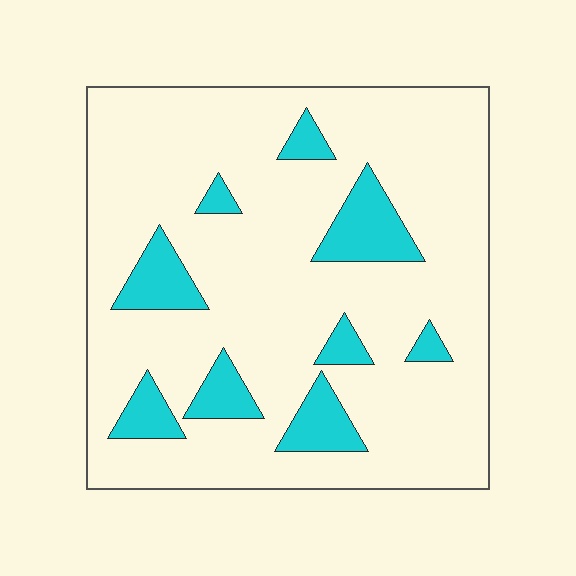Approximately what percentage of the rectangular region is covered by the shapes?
Approximately 15%.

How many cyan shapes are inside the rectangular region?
9.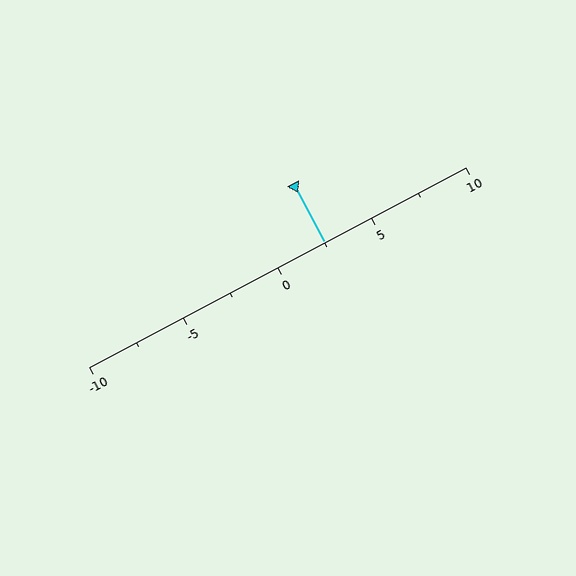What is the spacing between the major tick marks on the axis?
The major ticks are spaced 5 apart.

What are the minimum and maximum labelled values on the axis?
The axis runs from -10 to 10.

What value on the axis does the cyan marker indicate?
The marker indicates approximately 2.5.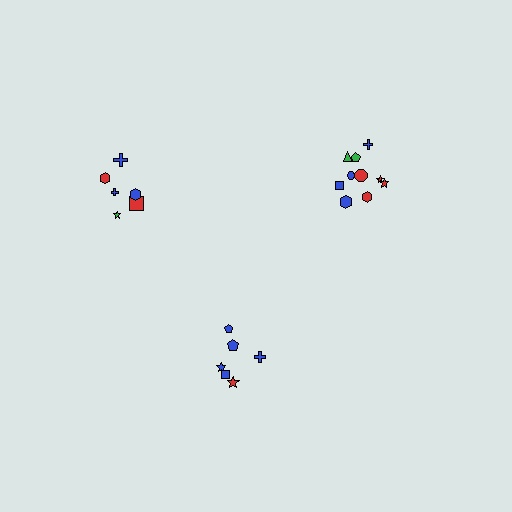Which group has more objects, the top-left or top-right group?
The top-right group.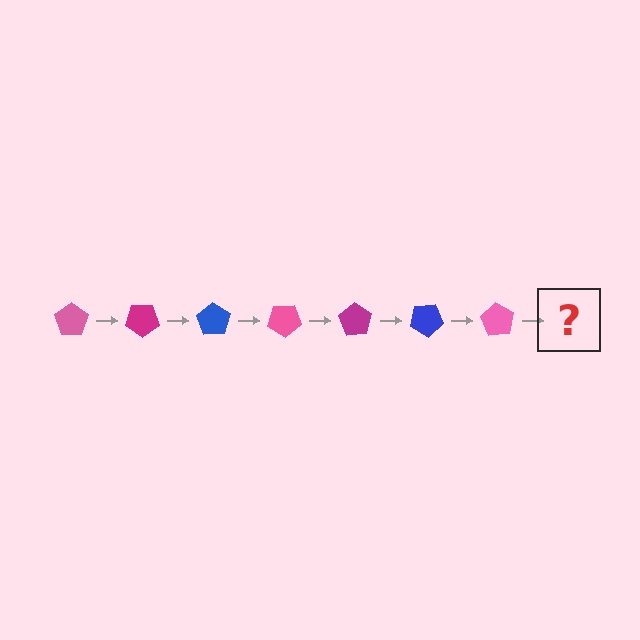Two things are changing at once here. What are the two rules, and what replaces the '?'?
The two rules are that it rotates 35 degrees each step and the color cycles through pink, magenta, and blue. The '?' should be a magenta pentagon, rotated 245 degrees from the start.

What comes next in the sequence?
The next element should be a magenta pentagon, rotated 245 degrees from the start.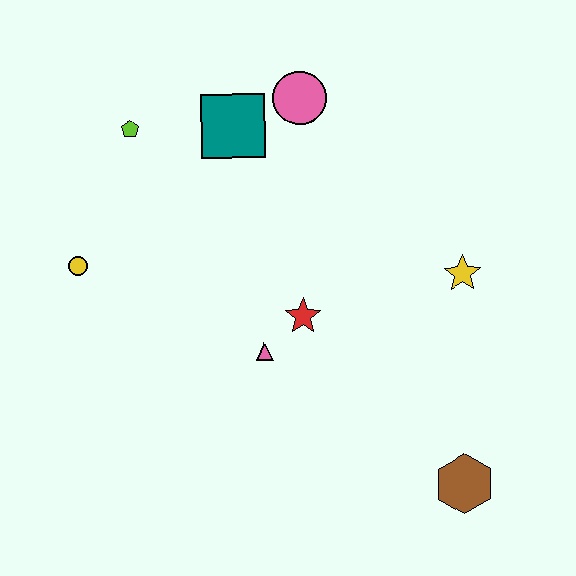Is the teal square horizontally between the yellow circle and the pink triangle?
Yes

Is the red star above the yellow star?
No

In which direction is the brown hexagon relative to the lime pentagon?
The brown hexagon is below the lime pentagon.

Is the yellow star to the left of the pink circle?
No